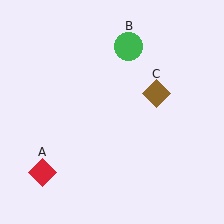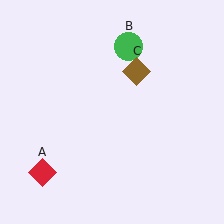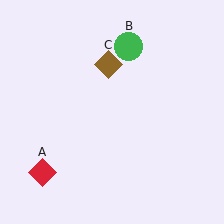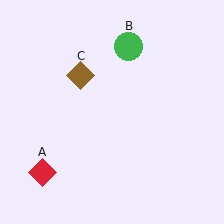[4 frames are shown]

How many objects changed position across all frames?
1 object changed position: brown diamond (object C).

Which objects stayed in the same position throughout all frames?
Red diamond (object A) and green circle (object B) remained stationary.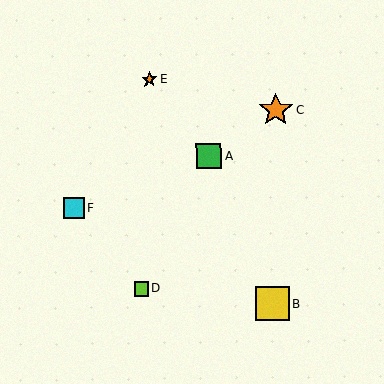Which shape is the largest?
The yellow square (labeled B) is the largest.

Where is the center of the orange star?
The center of the orange star is at (276, 110).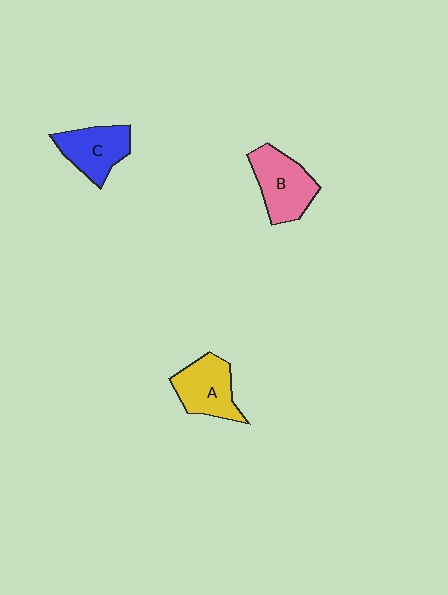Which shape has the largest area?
Shape B (pink).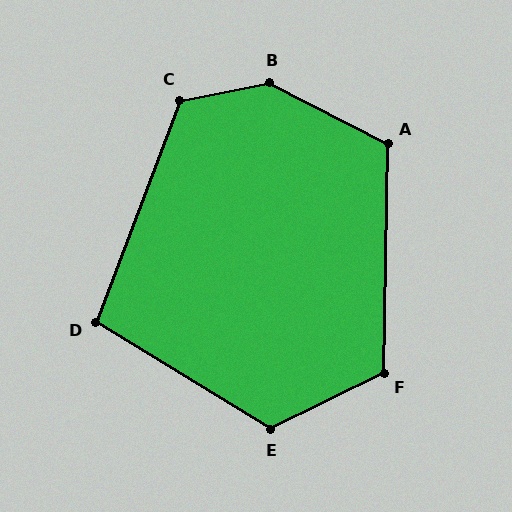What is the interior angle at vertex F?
Approximately 117 degrees (obtuse).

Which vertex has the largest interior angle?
B, at approximately 142 degrees.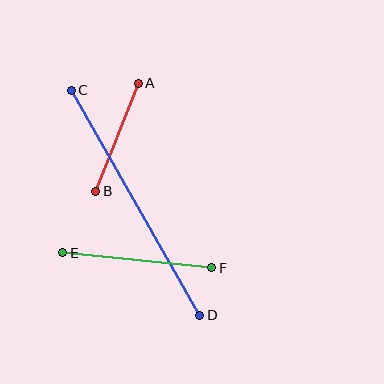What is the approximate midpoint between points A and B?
The midpoint is at approximately (117, 137) pixels.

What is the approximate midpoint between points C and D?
The midpoint is at approximately (136, 203) pixels.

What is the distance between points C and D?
The distance is approximately 259 pixels.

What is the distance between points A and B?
The distance is approximately 116 pixels.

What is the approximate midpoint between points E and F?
The midpoint is at approximately (137, 260) pixels.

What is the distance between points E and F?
The distance is approximately 150 pixels.